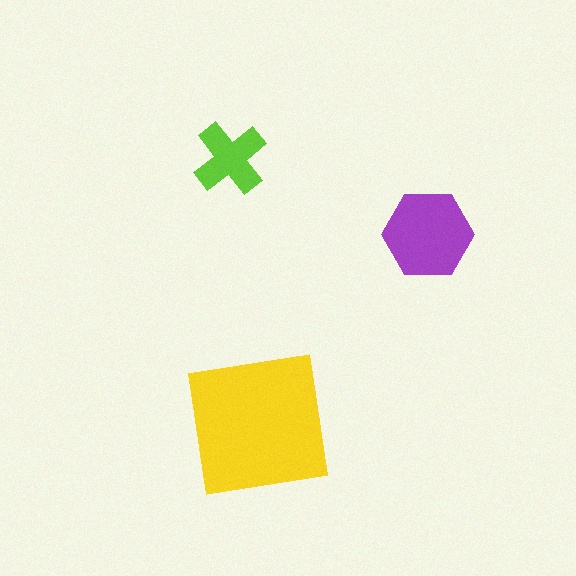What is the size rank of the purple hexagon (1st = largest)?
2nd.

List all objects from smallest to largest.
The lime cross, the purple hexagon, the yellow square.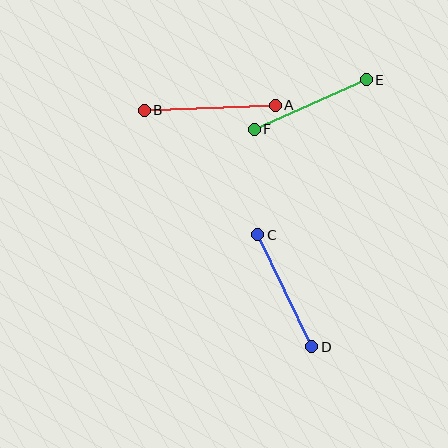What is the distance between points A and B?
The distance is approximately 131 pixels.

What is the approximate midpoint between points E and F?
The midpoint is at approximately (310, 104) pixels.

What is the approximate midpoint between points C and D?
The midpoint is at approximately (285, 291) pixels.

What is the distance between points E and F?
The distance is approximately 123 pixels.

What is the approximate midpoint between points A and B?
The midpoint is at approximately (210, 108) pixels.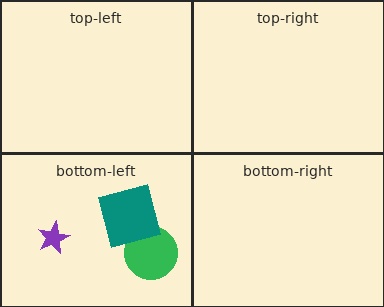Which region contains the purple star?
The bottom-left region.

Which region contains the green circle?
The bottom-left region.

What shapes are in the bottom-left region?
The purple star, the green circle, the teal square.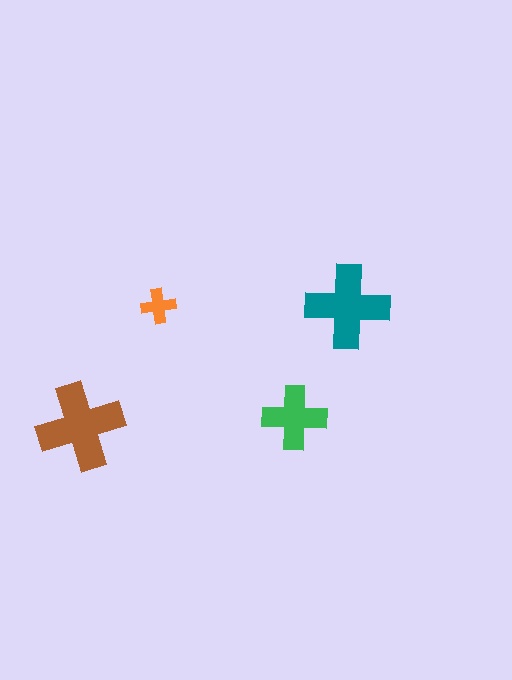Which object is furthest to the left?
The brown cross is leftmost.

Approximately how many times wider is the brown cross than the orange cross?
About 2.5 times wider.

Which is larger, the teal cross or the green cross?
The teal one.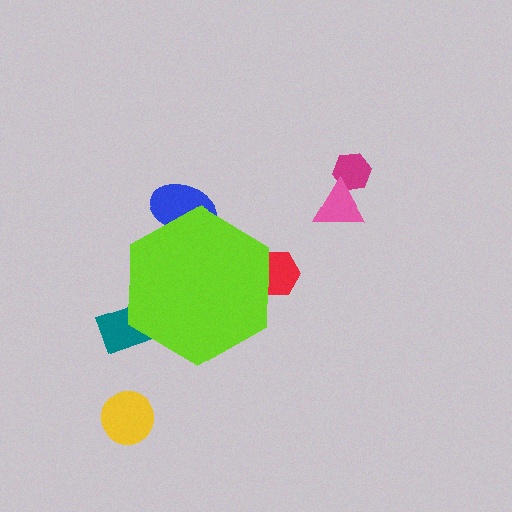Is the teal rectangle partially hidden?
Yes, the teal rectangle is partially hidden behind the lime hexagon.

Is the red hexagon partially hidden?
Yes, the red hexagon is partially hidden behind the lime hexagon.